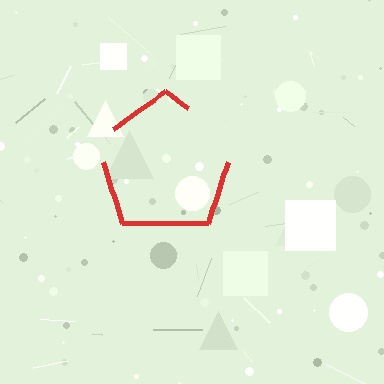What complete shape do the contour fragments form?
The contour fragments form a pentagon.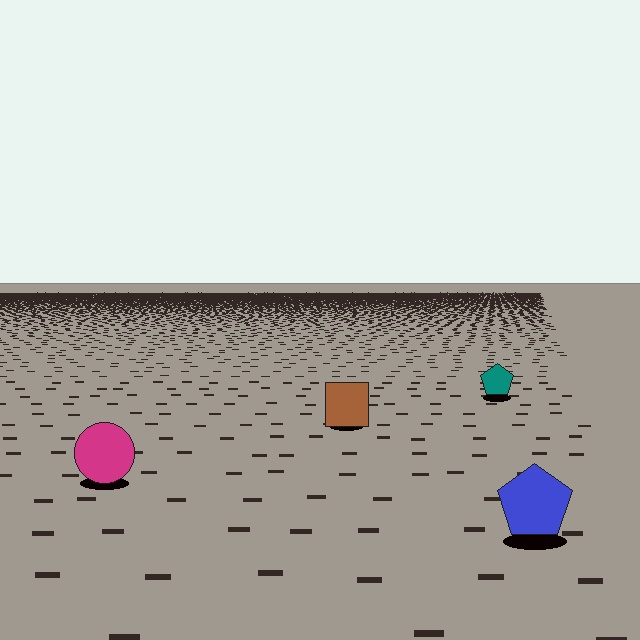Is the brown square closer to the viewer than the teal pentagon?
Yes. The brown square is closer — you can tell from the texture gradient: the ground texture is coarser near it.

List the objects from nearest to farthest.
From nearest to farthest: the blue pentagon, the magenta circle, the brown square, the teal pentagon.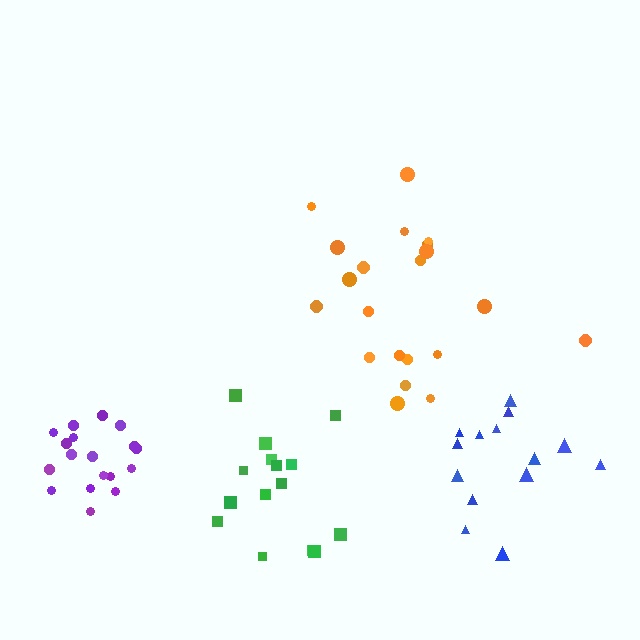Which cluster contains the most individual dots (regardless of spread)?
Orange (21).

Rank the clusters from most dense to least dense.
purple, green, blue, orange.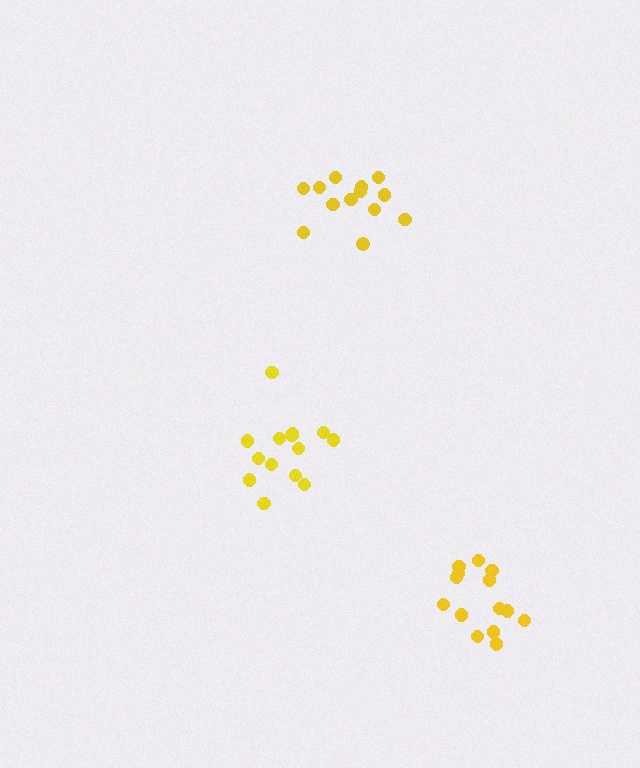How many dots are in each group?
Group 1: 13 dots, Group 2: 14 dots, Group 3: 14 dots (41 total).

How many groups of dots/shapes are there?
There are 3 groups.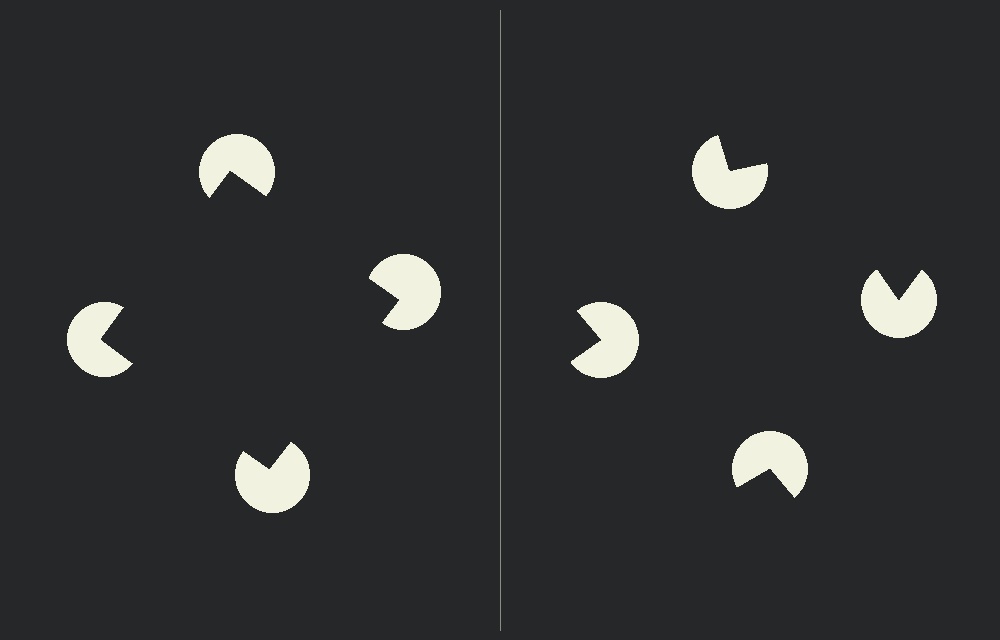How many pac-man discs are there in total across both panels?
8 — 4 on each side.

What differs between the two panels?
The pac-man discs are positioned identically on both sides; only the wedge orientations differ. On the left they align to a square; on the right they are misaligned.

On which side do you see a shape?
An illusory square appears on the left side. On the right side the wedge cuts are rotated, so no coherent shape forms.